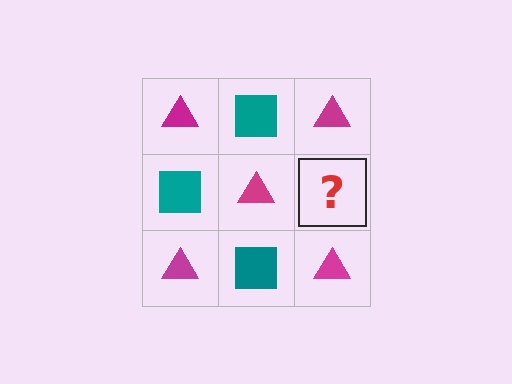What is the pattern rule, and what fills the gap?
The rule is that it alternates magenta triangle and teal square in a checkerboard pattern. The gap should be filled with a teal square.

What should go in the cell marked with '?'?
The missing cell should contain a teal square.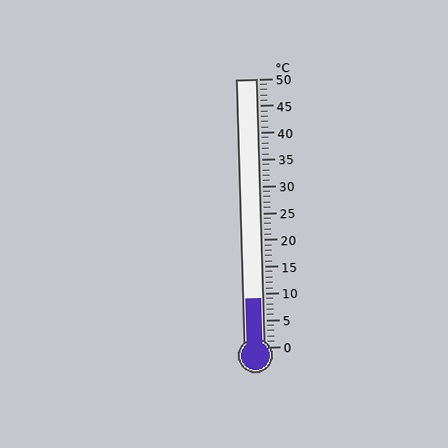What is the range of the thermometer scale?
The thermometer scale ranges from 0°C to 50°C.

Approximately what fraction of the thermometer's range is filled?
The thermometer is filled to approximately 20% of its range.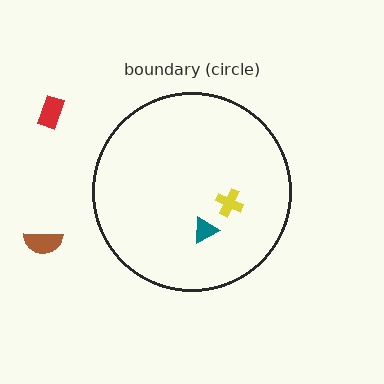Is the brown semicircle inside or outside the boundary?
Outside.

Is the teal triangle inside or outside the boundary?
Inside.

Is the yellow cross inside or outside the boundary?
Inside.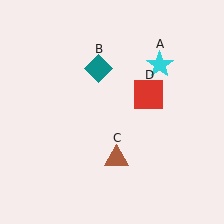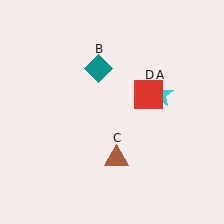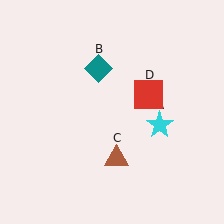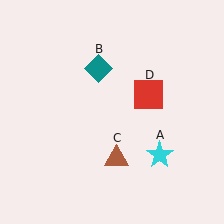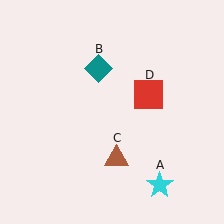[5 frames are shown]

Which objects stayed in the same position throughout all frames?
Teal diamond (object B) and brown triangle (object C) and red square (object D) remained stationary.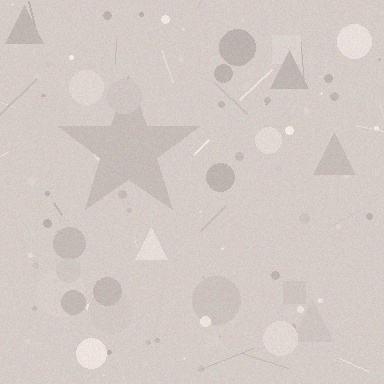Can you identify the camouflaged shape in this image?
The camouflaged shape is a star.